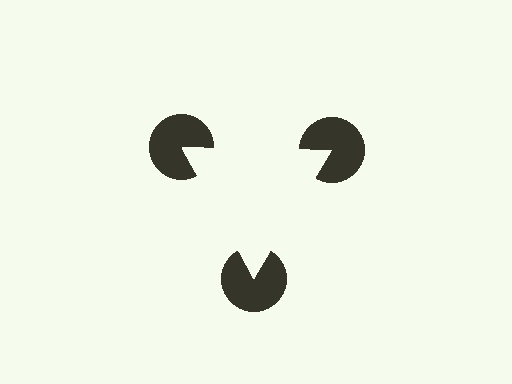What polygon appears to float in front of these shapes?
An illusory triangle — its edges are inferred from the aligned wedge cuts in the pac-man discs, not physically drawn.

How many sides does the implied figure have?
3 sides.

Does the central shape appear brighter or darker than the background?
It typically appears slightly brighter than the background, even though no actual brightness change is drawn.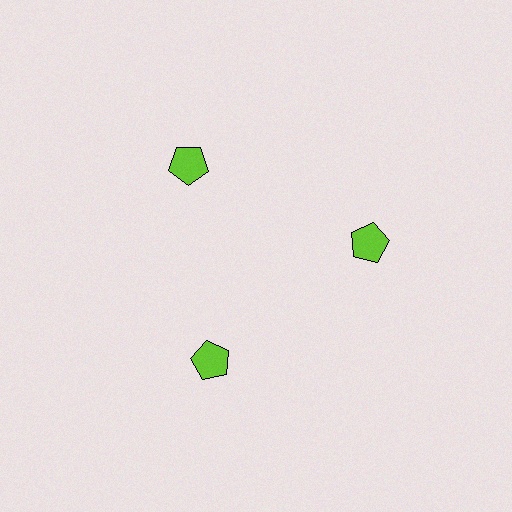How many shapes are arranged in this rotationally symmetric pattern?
There are 3 shapes, arranged in 3 groups of 1.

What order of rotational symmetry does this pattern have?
This pattern has 3-fold rotational symmetry.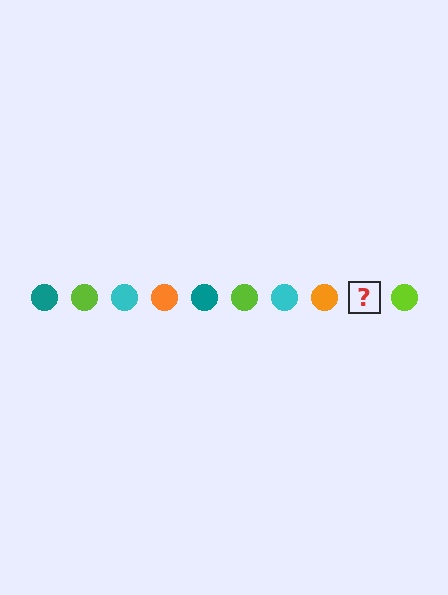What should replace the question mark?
The question mark should be replaced with a teal circle.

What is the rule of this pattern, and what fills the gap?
The rule is that the pattern cycles through teal, lime, cyan, orange circles. The gap should be filled with a teal circle.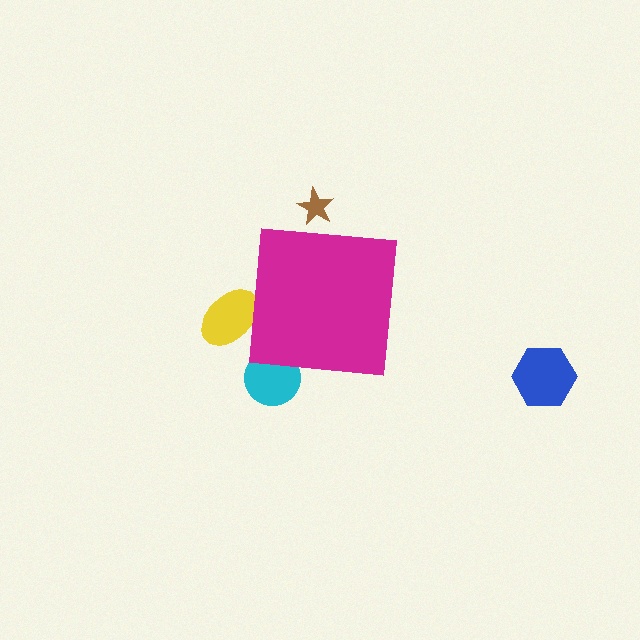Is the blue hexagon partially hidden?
No, the blue hexagon is fully visible.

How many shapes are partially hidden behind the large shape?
3 shapes are partially hidden.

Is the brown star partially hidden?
Yes, the brown star is partially hidden behind the magenta square.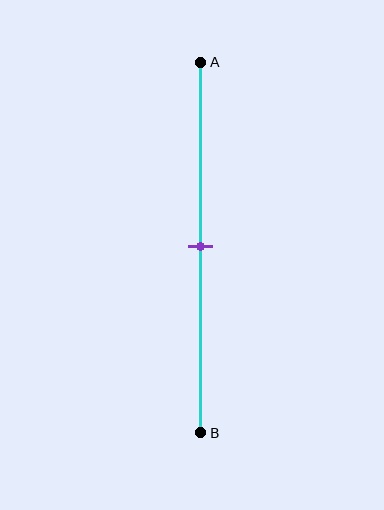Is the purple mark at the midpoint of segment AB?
Yes, the mark is approximately at the midpoint.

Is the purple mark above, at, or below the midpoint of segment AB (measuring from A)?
The purple mark is approximately at the midpoint of segment AB.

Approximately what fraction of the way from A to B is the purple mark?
The purple mark is approximately 50% of the way from A to B.